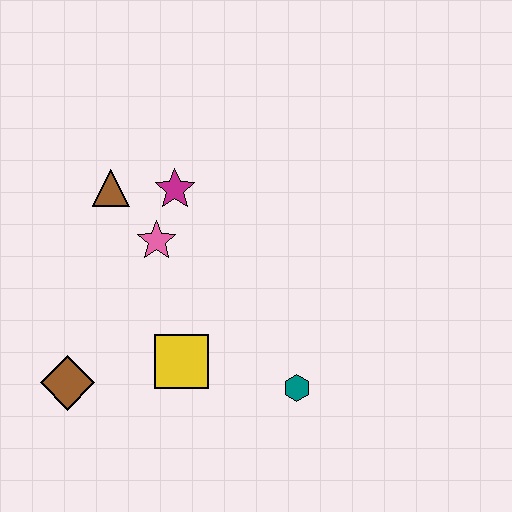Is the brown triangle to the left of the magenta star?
Yes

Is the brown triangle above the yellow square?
Yes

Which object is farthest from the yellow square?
The brown triangle is farthest from the yellow square.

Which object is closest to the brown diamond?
The yellow square is closest to the brown diamond.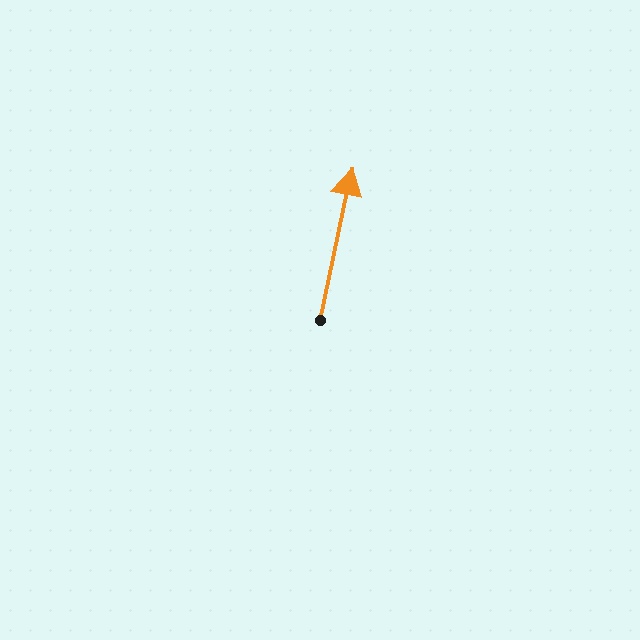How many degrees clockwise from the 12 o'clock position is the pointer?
Approximately 12 degrees.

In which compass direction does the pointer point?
North.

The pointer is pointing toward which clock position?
Roughly 12 o'clock.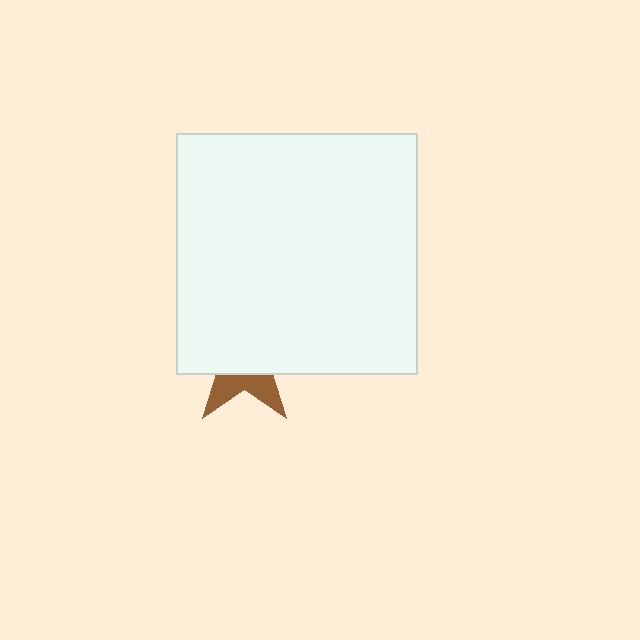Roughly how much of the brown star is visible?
A small part of it is visible (roughly 31%).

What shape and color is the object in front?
The object in front is a white square.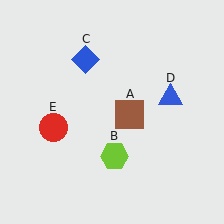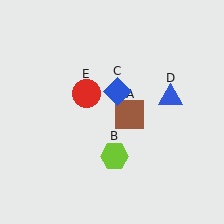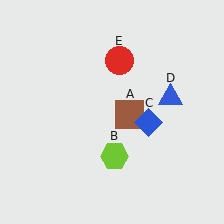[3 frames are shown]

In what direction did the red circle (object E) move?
The red circle (object E) moved up and to the right.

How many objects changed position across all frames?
2 objects changed position: blue diamond (object C), red circle (object E).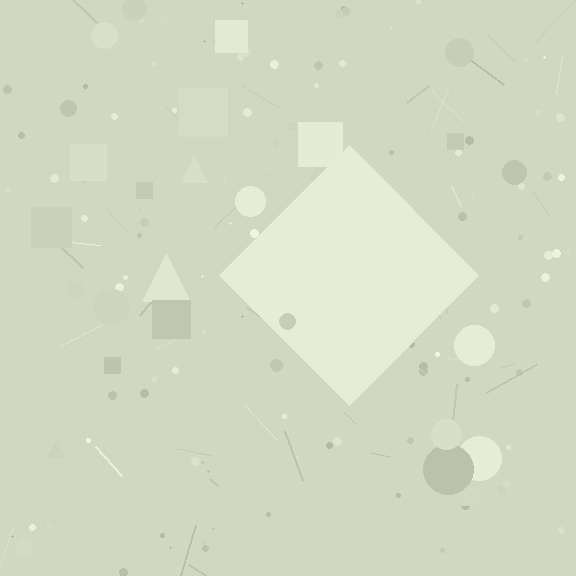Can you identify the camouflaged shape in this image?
The camouflaged shape is a diamond.